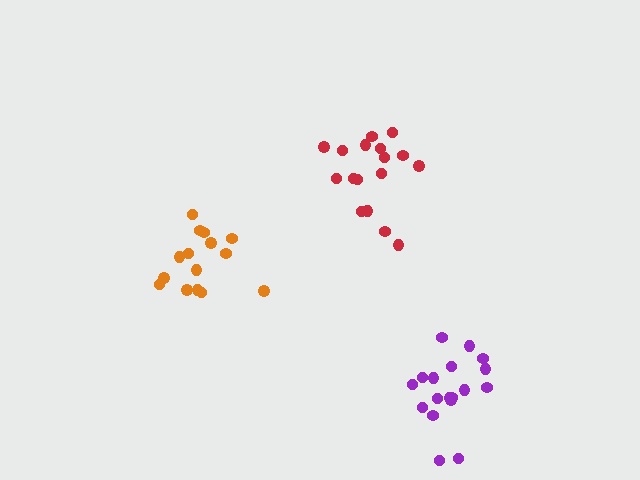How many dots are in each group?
Group 1: 18 dots, Group 2: 15 dots, Group 3: 17 dots (50 total).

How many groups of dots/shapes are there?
There are 3 groups.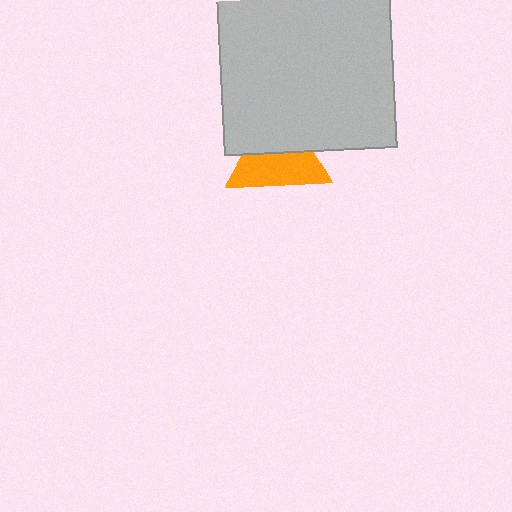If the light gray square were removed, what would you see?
You would see the complete orange triangle.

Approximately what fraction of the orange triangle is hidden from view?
Roughly 44% of the orange triangle is hidden behind the light gray square.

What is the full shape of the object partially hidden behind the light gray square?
The partially hidden object is an orange triangle.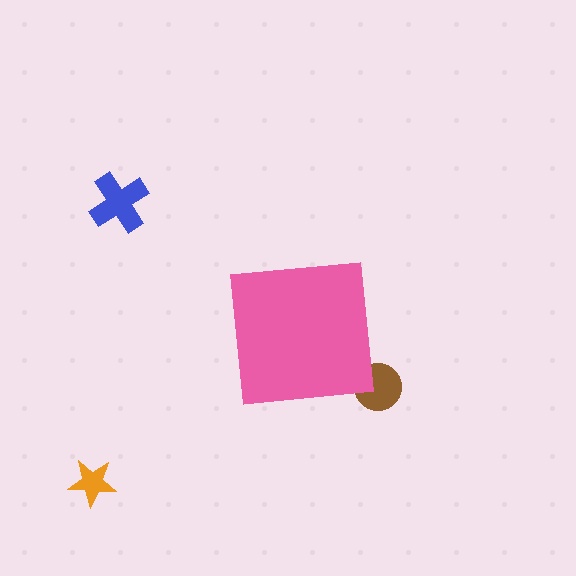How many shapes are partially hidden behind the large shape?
1 shape is partially hidden.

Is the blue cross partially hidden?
No, the blue cross is fully visible.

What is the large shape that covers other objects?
A pink square.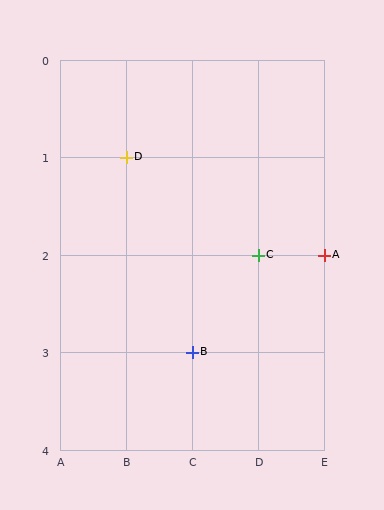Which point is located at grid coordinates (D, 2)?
Point C is at (D, 2).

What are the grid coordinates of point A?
Point A is at grid coordinates (E, 2).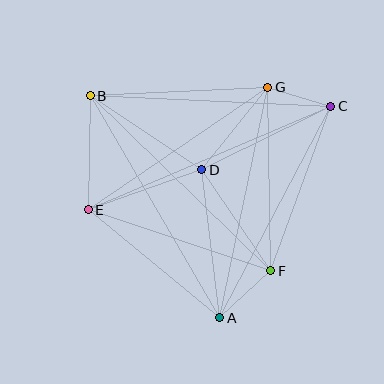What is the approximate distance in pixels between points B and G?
The distance between B and G is approximately 178 pixels.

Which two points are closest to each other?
Points C and G are closest to each other.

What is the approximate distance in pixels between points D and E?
The distance between D and E is approximately 120 pixels.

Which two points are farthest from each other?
Points C and E are farthest from each other.